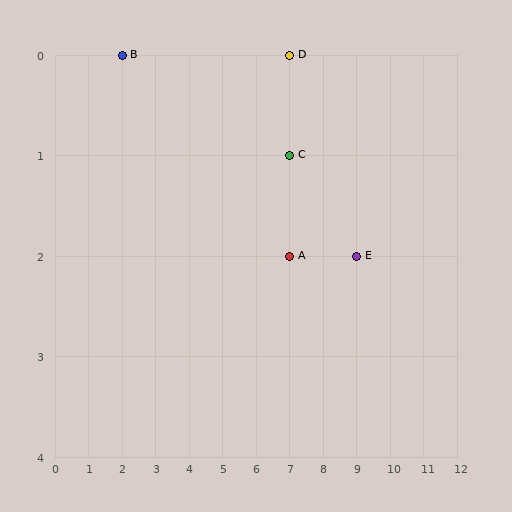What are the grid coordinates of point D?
Point D is at grid coordinates (7, 0).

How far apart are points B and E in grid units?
Points B and E are 7 columns and 2 rows apart (about 7.3 grid units diagonally).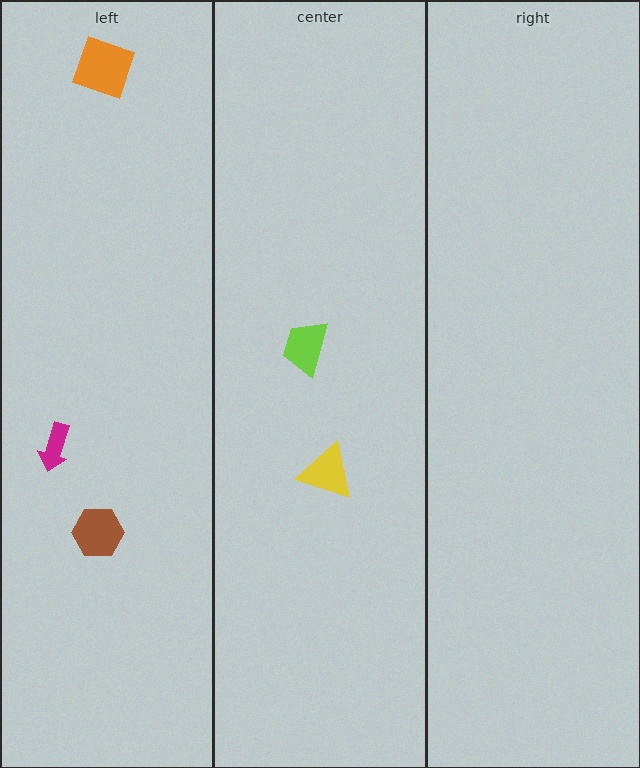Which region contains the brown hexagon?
The left region.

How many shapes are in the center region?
2.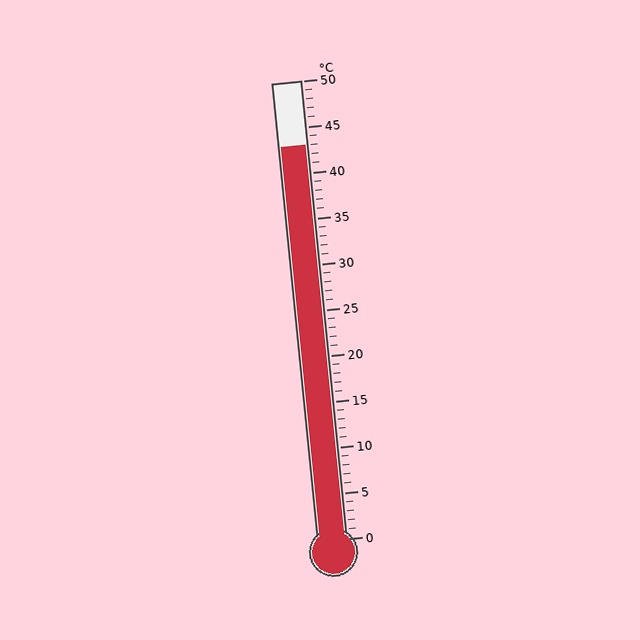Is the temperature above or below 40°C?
The temperature is above 40°C.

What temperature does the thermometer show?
The thermometer shows approximately 43°C.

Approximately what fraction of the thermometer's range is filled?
The thermometer is filled to approximately 85% of its range.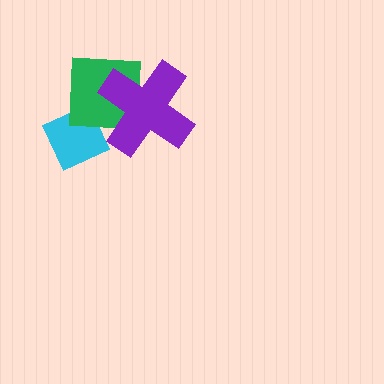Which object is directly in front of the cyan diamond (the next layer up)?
The green square is directly in front of the cyan diamond.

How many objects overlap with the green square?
2 objects overlap with the green square.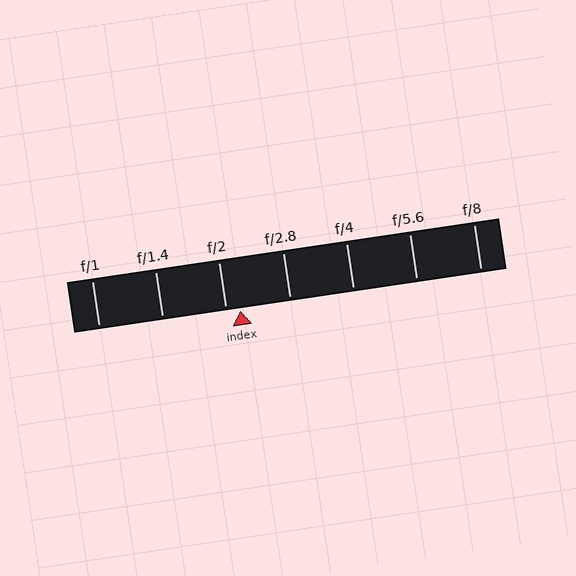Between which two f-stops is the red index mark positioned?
The index mark is between f/2 and f/2.8.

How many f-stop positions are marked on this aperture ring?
There are 7 f-stop positions marked.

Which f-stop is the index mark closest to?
The index mark is closest to f/2.